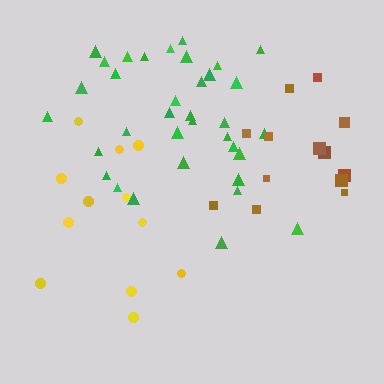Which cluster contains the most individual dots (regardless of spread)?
Green (35).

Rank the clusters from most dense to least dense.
green, yellow, brown.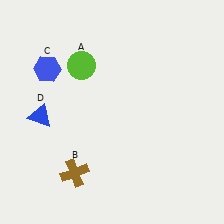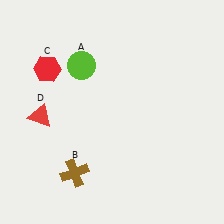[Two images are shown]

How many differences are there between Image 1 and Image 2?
There are 2 differences between the two images.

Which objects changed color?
C changed from blue to red. D changed from blue to red.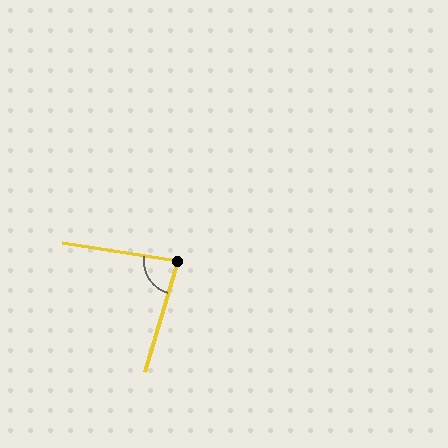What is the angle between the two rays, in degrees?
Approximately 83 degrees.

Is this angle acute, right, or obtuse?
It is acute.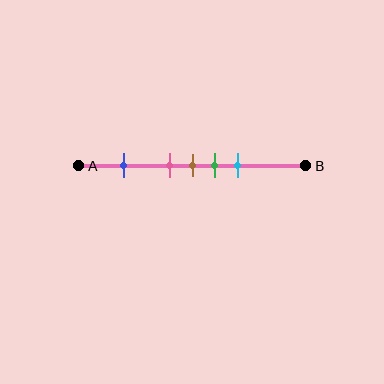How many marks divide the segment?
There are 5 marks dividing the segment.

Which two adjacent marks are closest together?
The pink and brown marks are the closest adjacent pair.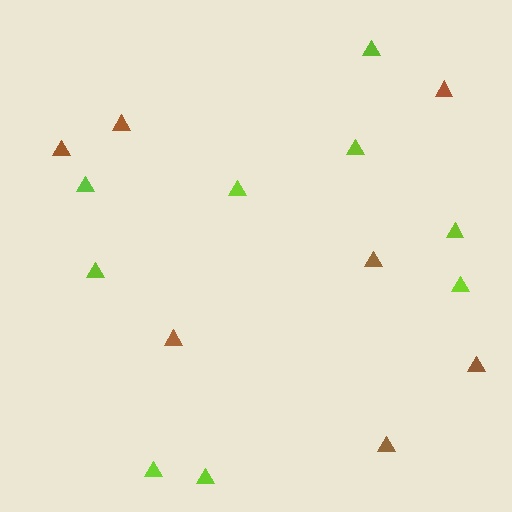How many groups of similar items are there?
There are 2 groups: one group of brown triangles (7) and one group of lime triangles (9).